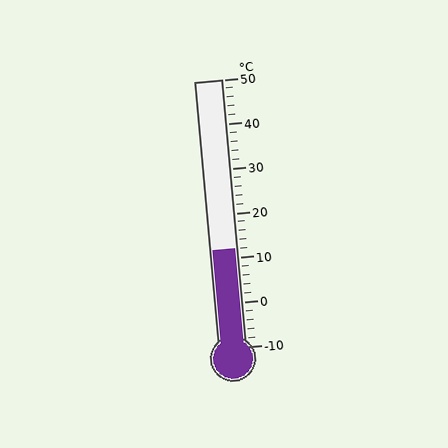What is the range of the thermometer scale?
The thermometer scale ranges from -10°C to 50°C.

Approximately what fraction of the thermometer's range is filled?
The thermometer is filled to approximately 35% of its range.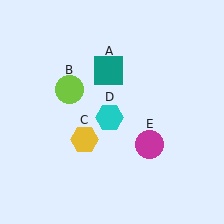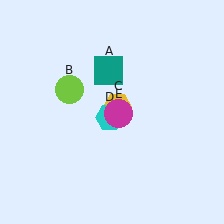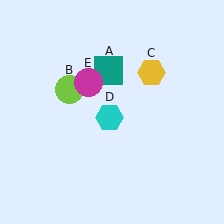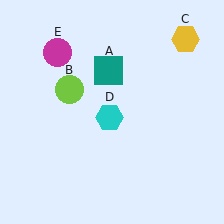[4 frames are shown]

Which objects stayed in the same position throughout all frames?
Teal square (object A) and lime circle (object B) and cyan hexagon (object D) remained stationary.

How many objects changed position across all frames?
2 objects changed position: yellow hexagon (object C), magenta circle (object E).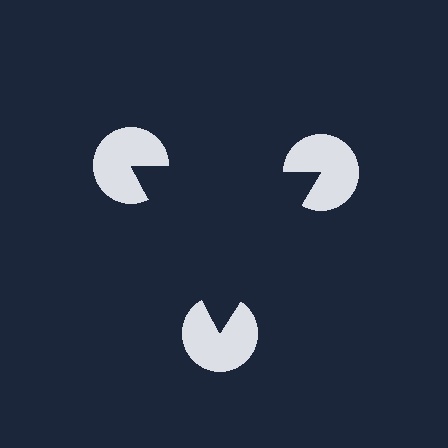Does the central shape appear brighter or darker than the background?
It typically appears slightly darker than the background, even though no actual brightness change is drawn.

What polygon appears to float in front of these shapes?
An illusory triangle — its edges are inferred from the aligned wedge cuts in the pac-man discs, not physically drawn.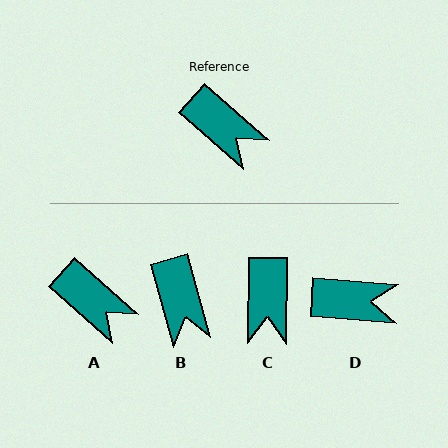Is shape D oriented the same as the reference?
No, it is off by about 38 degrees.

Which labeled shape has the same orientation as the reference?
A.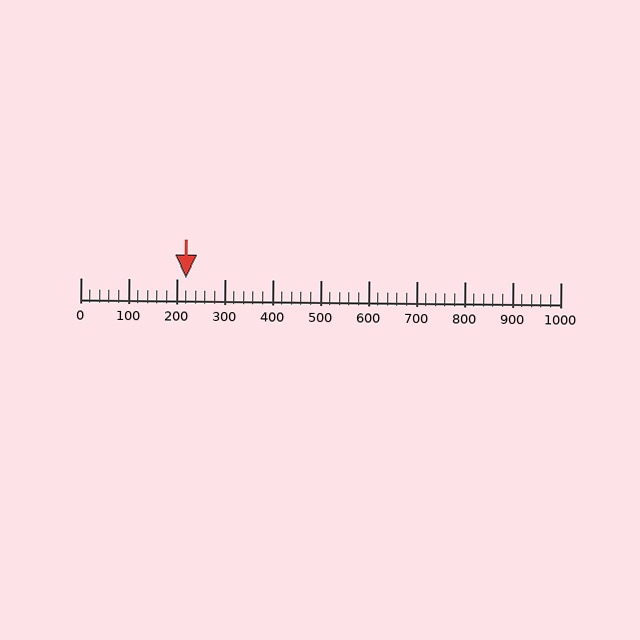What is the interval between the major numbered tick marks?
The major tick marks are spaced 100 units apart.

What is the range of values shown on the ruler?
The ruler shows values from 0 to 1000.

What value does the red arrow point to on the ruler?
The red arrow points to approximately 220.